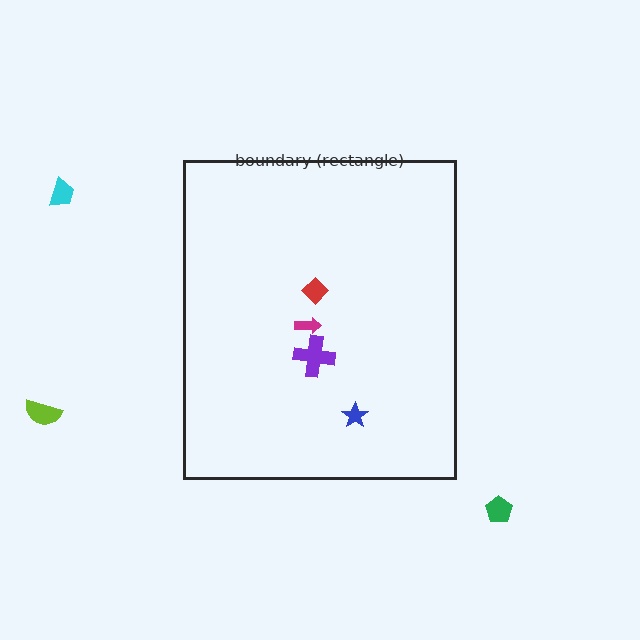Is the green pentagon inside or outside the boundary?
Outside.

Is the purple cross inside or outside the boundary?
Inside.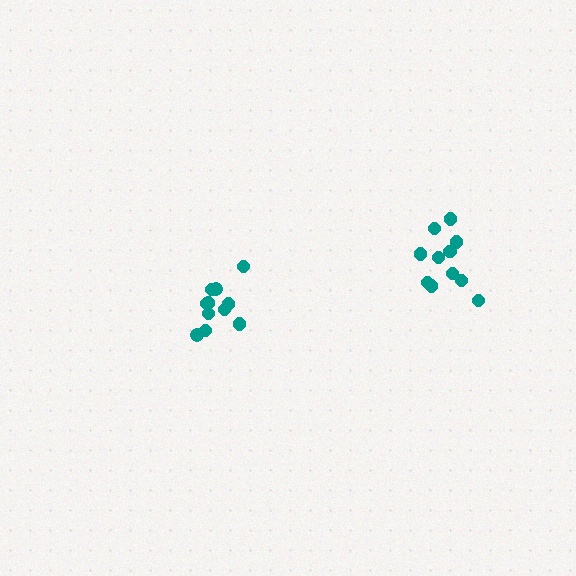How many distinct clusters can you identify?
There are 2 distinct clusters.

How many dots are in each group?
Group 1: 11 dots, Group 2: 11 dots (22 total).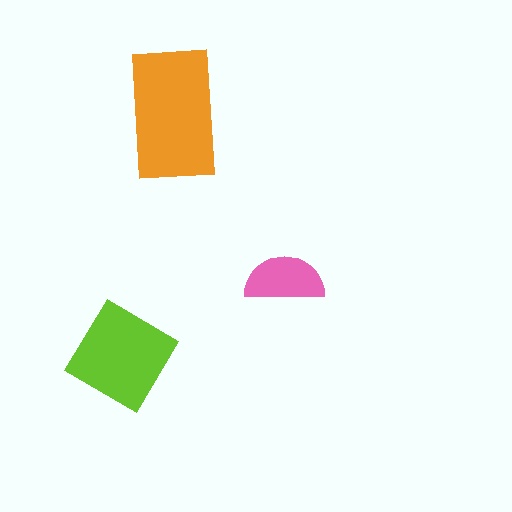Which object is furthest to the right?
The pink semicircle is rightmost.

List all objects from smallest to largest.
The pink semicircle, the lime diamond, the orange rectangle.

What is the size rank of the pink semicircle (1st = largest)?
3rd.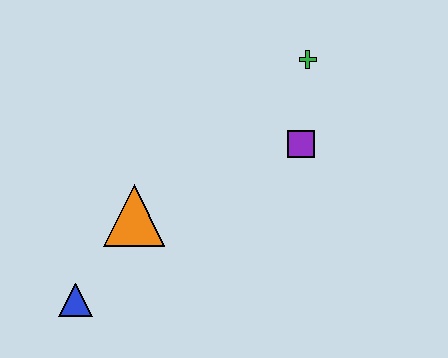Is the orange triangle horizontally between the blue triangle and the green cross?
Yes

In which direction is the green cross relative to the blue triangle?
The green cross is above the blue triangle.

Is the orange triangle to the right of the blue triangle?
Yes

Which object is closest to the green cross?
The purple square is closest to the green cross.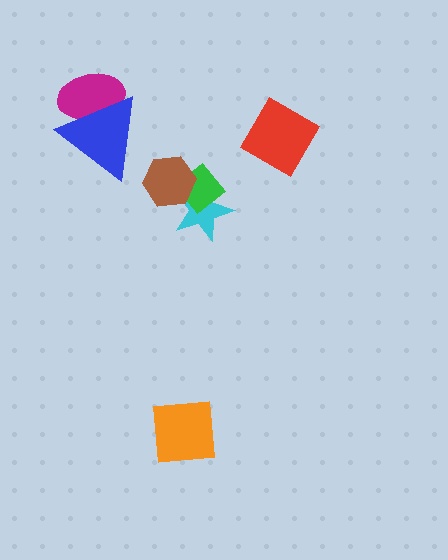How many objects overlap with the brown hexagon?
2 objects overlap with the brown hexagon.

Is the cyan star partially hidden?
Yes, it is partially covered by another shape.